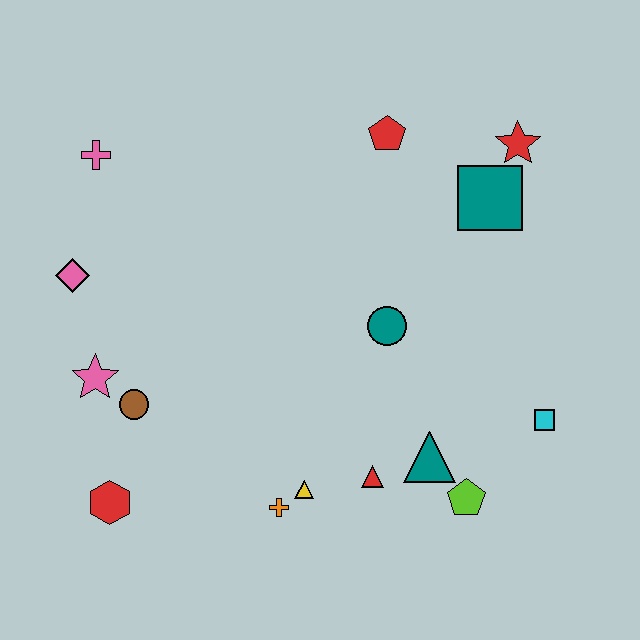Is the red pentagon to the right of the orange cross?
Yes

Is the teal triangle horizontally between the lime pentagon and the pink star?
Yes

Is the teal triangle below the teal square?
Yes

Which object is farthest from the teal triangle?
The pink cross is farthest from the teal triangle.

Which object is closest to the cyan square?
The lime pentagon is closest to the cyan square.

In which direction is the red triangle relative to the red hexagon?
The red triangle is to the right of the red hexagon.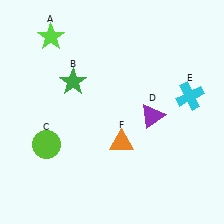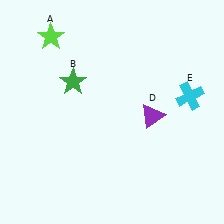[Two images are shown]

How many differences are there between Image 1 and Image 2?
There are 2 differences between the two images.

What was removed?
The lime circle (C), the orange triangle (F) were removed in Image 2.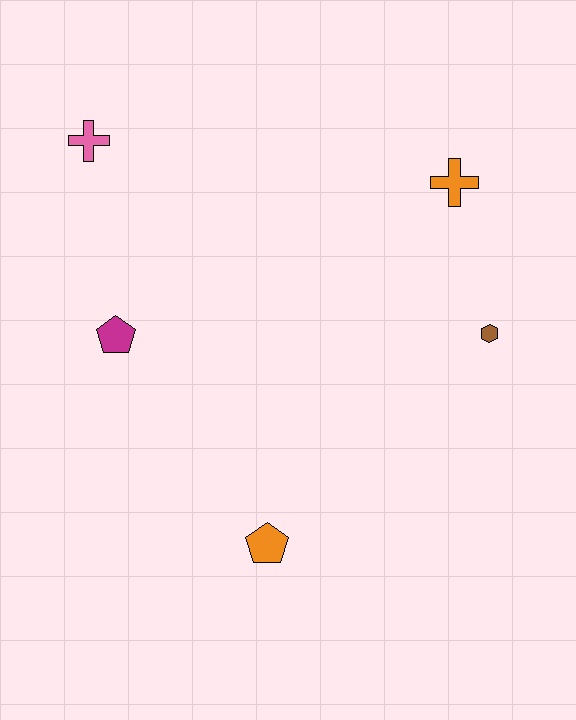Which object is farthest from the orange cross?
The orange pentagon is farthest from the orange cross.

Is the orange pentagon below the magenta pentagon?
Yes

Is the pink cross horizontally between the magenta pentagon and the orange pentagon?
No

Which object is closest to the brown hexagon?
The orange cross is closest to the brown hexagon.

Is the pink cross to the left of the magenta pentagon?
Yes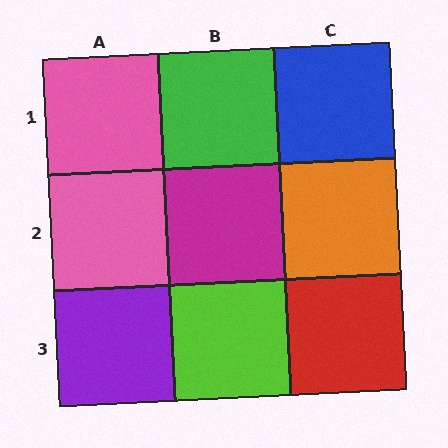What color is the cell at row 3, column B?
Lime.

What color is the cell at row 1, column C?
Blue.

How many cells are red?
1 cell is red.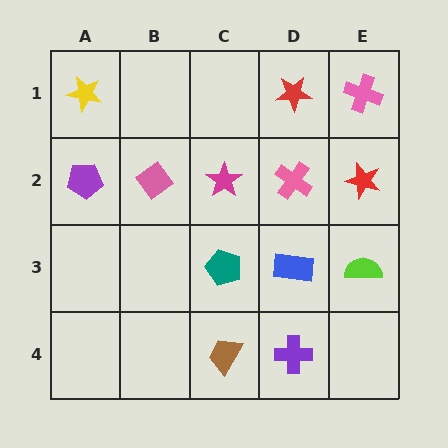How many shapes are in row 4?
2 shapes.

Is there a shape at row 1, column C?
No, that cell is empty.